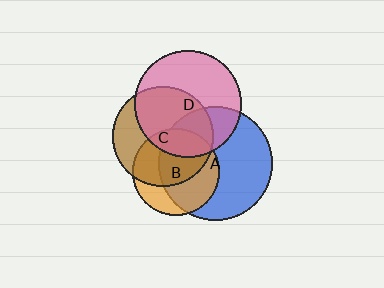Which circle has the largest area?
Circle A (blue).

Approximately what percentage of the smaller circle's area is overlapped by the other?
Approximately 20%.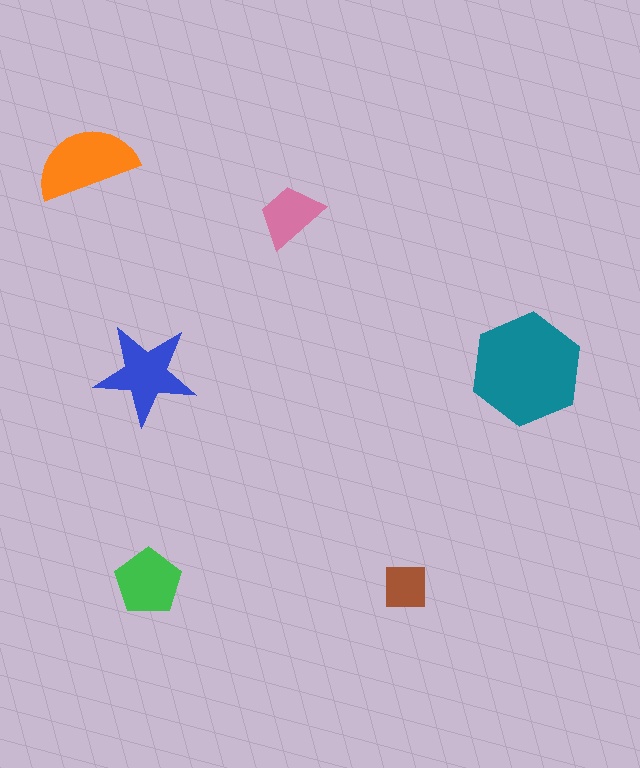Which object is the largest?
The teal hexagon.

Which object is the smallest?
The brown square.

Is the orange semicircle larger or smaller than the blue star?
Larger.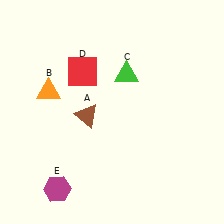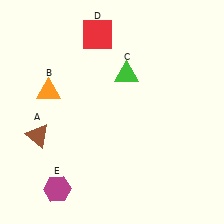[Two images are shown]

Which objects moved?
The objects that moved are: the brown triangle (A), the red square (D).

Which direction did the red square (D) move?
The red square (D) moved up.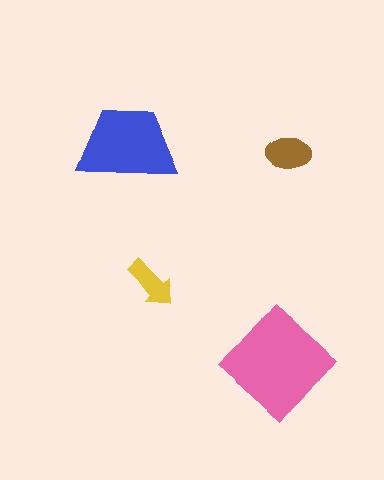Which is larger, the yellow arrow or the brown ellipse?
The brown ellipse.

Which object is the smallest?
The yellow arrow.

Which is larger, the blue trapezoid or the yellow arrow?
The blue trapezoid.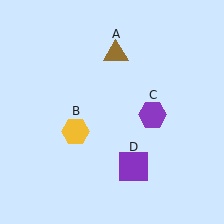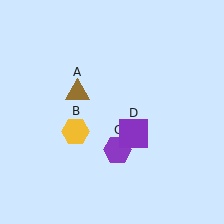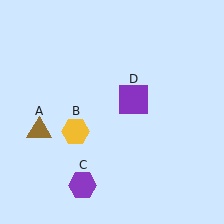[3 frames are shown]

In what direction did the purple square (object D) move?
The purple square (object D) moved up.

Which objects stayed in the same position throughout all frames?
Yellow hexagon (object B) remained stationary.